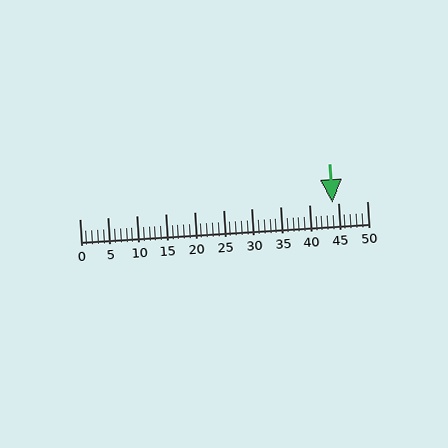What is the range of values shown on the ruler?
The ruler shows values from 0 to 50.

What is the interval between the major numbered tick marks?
The major tick marks are spaced 5 units apart.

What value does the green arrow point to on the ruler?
The green arrow points to approximately 44.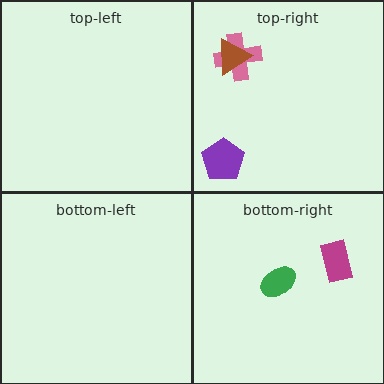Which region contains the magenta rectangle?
The bottom-right region.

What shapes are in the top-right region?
The pink cross, the purple pentagon, the brown triangle.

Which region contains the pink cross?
The top-right region.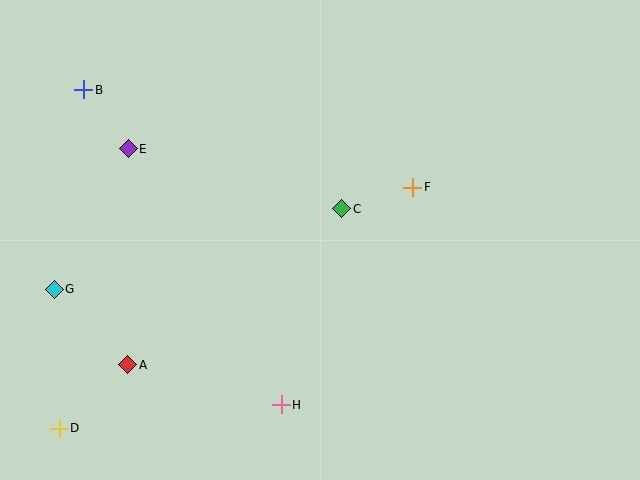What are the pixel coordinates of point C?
Point C is at (342, 209).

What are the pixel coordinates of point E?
Point E is at (128, 149).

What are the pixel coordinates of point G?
Point G is at (54, 289).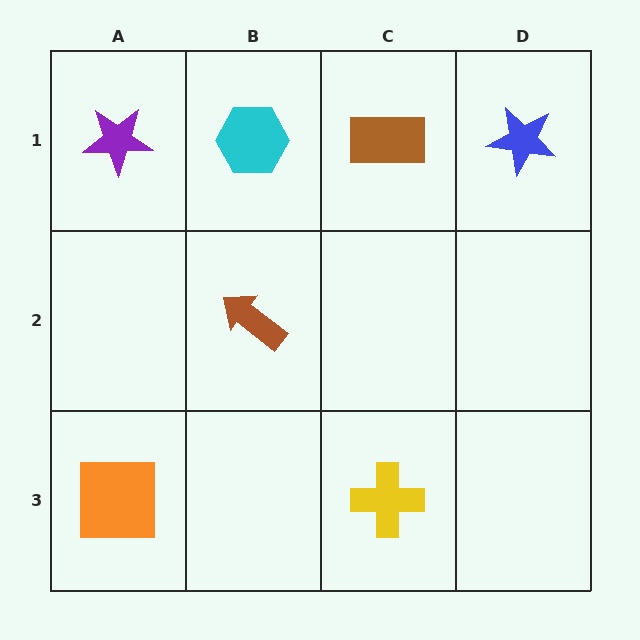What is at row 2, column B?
A brown arrow.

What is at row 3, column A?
An orange square.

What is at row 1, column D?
A blue star.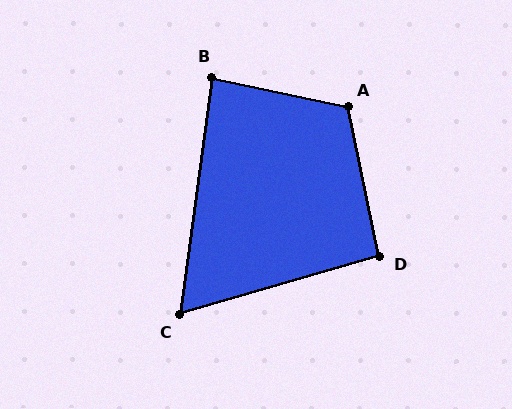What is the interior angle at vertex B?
Approximately 86 degrees (approximately right).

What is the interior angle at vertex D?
Approximately 94 degrees (approximately right).